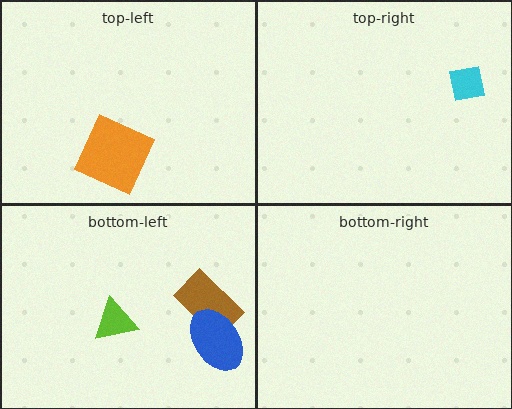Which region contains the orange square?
The top-left region.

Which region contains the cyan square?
The top-right region.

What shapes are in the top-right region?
The cyan square.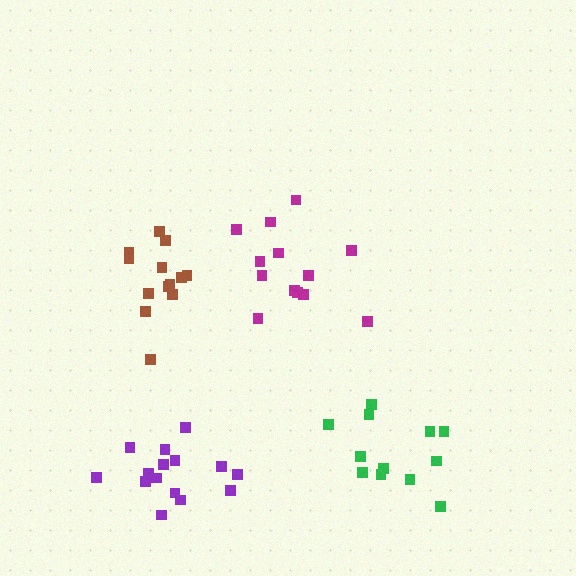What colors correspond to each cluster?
The clusters are colored: brown, purple, magenta, green.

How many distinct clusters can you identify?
There are 4 distinct clusters.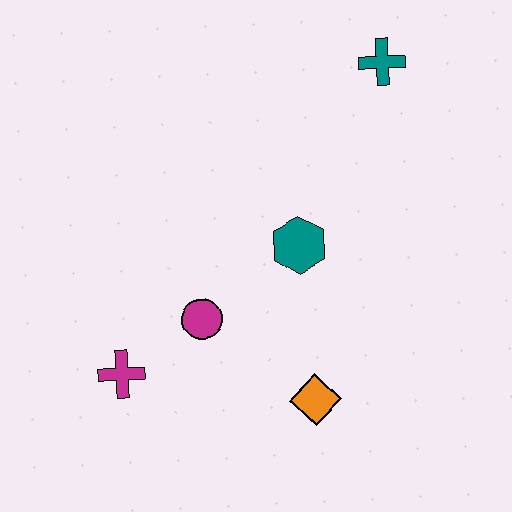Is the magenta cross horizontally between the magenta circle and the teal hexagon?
No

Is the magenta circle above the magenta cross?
Yes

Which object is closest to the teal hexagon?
The magenta circle is closest to the teal hexagon.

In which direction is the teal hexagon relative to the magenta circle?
The teal hexagon is to the right of the magenta circle.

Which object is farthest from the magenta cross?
The teal cross is farthest from the magenta cross.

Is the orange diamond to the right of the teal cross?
No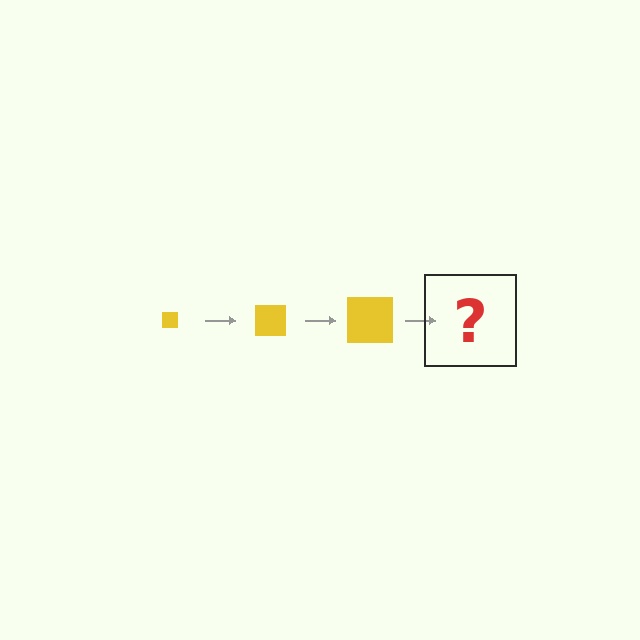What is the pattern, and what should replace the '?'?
The pattern is that the square gets progressively larger each step. The '?' should be a yellow square, larger than the previous one.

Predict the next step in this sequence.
The next step is a yellow square, larger than the previous one.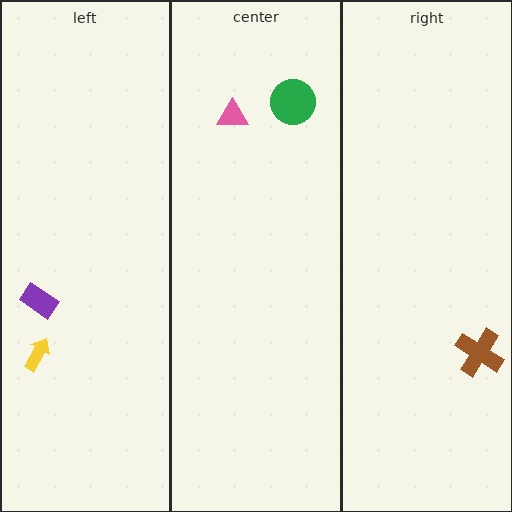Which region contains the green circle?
The center region.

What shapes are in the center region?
The pink triangle, the green circle.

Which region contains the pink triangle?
The center region.